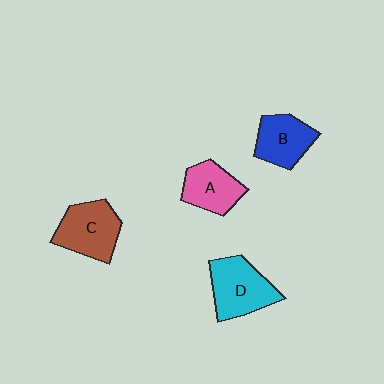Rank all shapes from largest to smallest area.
From largest to smallest: D (cyan), C (brown), B (blue), A (pink).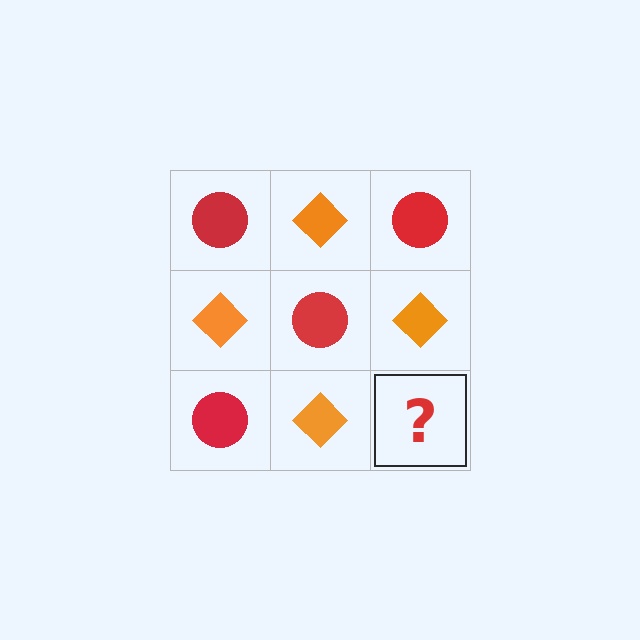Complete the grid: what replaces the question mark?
The question mark should be replaced with a red circle.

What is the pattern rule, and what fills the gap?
The rule is that it alternates red circle and orange diamond in a checkerboard pattern. The gap should be filled with a red circle.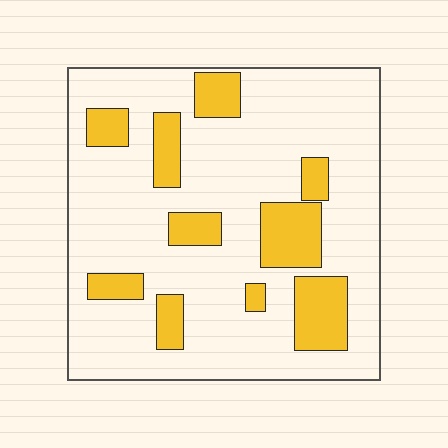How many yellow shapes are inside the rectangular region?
10.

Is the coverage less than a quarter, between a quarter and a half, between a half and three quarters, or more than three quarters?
Less than a quarter.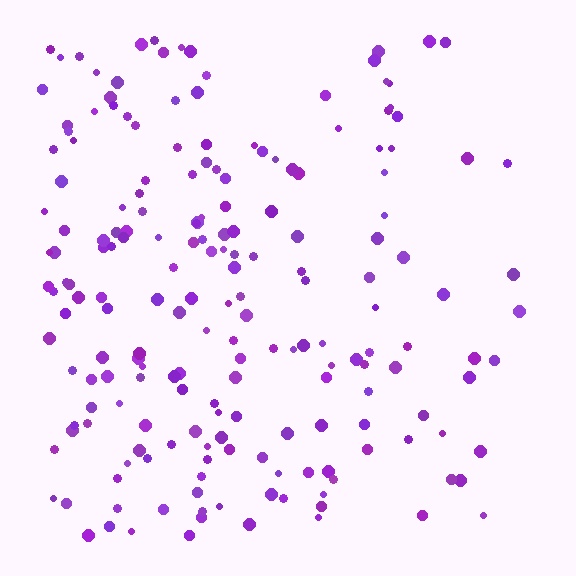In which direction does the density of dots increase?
From right to left, with the left side densest.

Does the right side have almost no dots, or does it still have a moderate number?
Still a moderate number, just noticeably fewer than the left.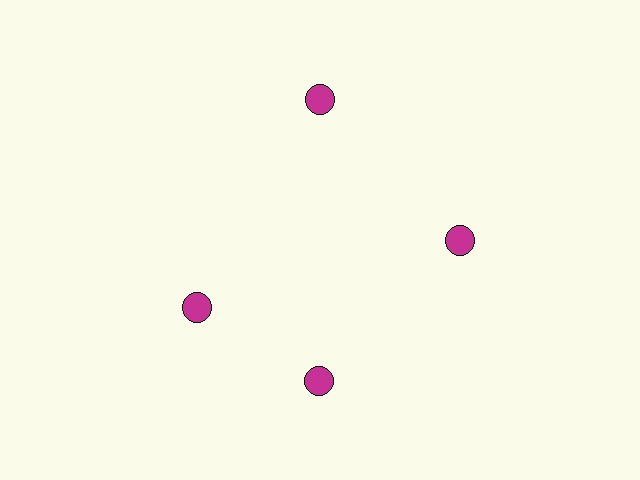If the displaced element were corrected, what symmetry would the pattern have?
It would have 4-fold rotational symmetry — the pattern would map onto itself every 90 degrees.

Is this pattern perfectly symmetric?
No. The 4 magenta circles are arranged in a ring, but one element near the 9 o'clock position is rotated out of alignment along the ring, breaking the 4-fold rotational symmetry.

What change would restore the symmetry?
The symmetry would be restored by rotating it back into even spacing with its neighbors so that all 4 circles sit at equal angles and equal distance from the center.